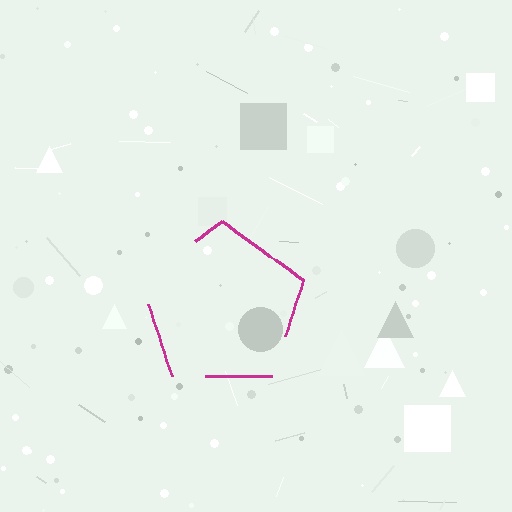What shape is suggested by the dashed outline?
The dashed outline suggests a pentagon.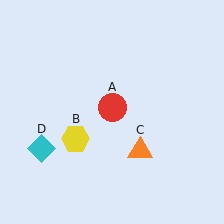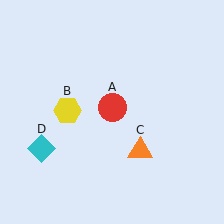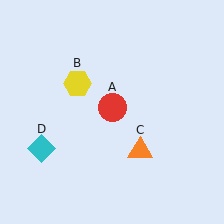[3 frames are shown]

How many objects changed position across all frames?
1 object changed position: yellow hexagon (object B).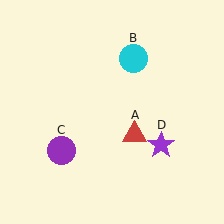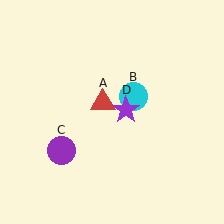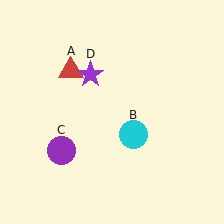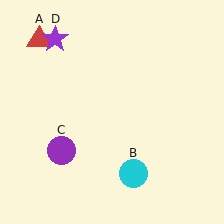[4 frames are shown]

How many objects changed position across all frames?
3 objects changed position: red triangle (object A), cyan circle (object B), purple star (object D).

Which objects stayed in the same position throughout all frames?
Purple circle (object C) remained stationary.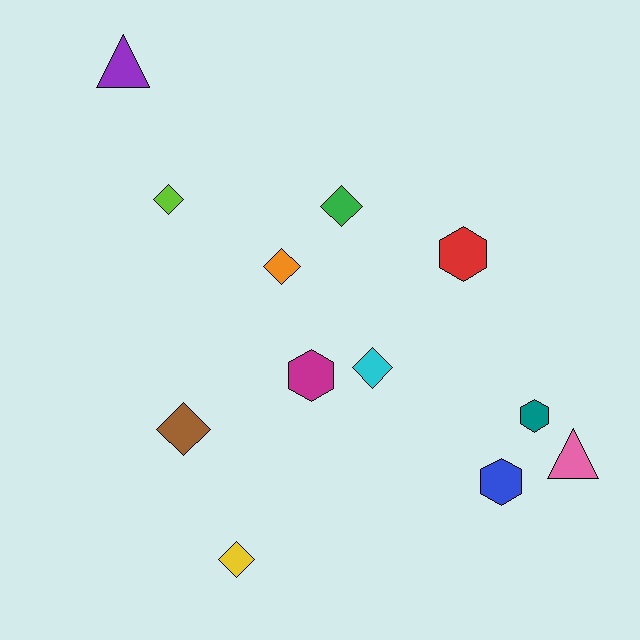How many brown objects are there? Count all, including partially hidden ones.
There is 1 brown object.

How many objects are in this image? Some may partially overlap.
There are 12 objects.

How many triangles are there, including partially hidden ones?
There are 2 triangles.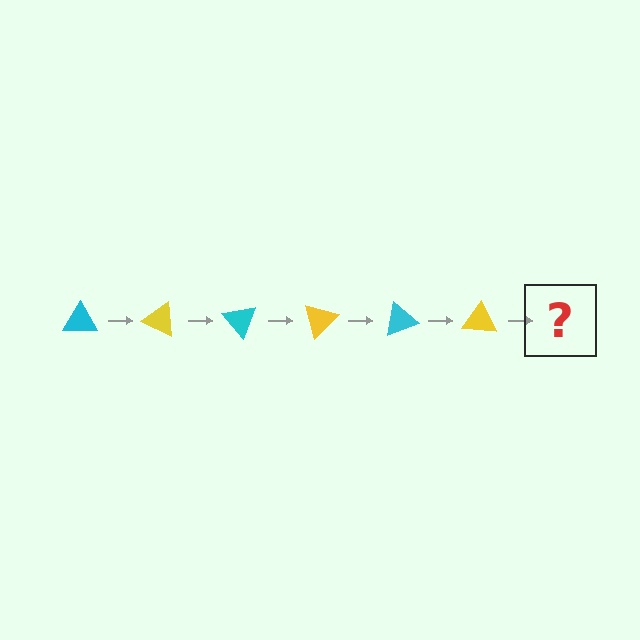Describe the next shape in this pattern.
It should be a cyan triangle, rotated 150 degrees from the start.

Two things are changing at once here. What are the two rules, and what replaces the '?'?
The two rules are that it rotates 25 degrees each step and the color cycles through cyan and yellow. The '?' should be a cyan triangle, rotated 150 degrees from the start.